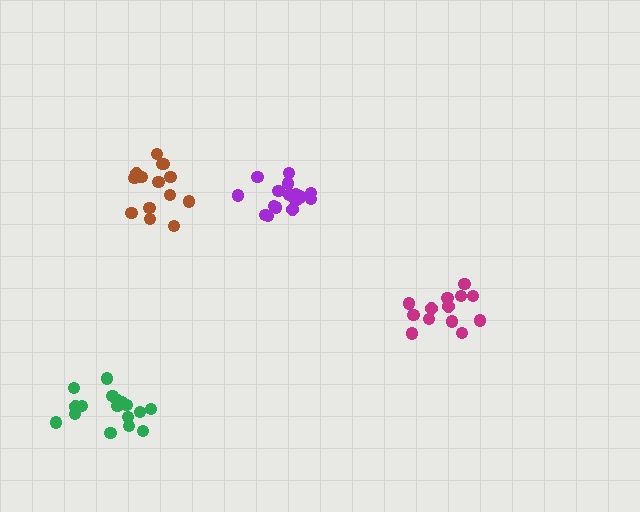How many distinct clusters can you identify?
There are 4 distinct clusters.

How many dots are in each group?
Group 1: 19 dots, Group 2: 14 dots, Group 3: 17 dots, Group 4: 13 dots (63 total).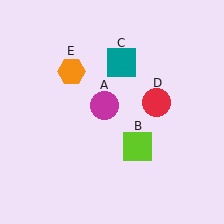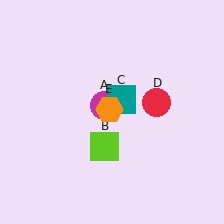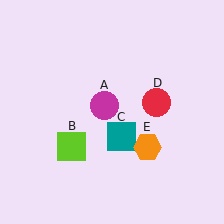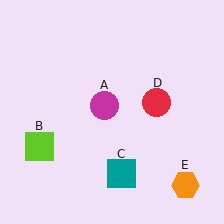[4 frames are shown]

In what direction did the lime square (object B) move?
The lime square (object B) moved left.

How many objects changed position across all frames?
3 objects changed position: lime square (object B), teal square (object C), orange hexagon (object E).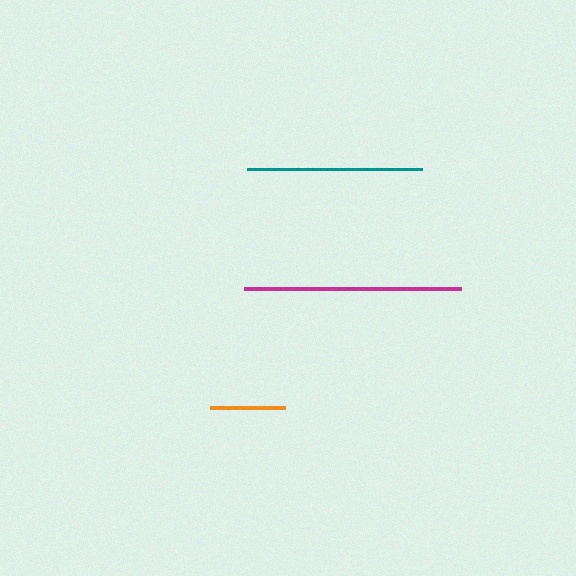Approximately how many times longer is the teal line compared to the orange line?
The teal line is approximately 2.3 times the length of the orange line.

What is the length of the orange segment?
The orange segment is approximately 76 pixels long.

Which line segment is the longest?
The magenta line is the longest at approximately 216 pixels.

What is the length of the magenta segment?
The magenta segment is approximately 216 pixels long.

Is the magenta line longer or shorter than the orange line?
The magenta line is longer than the orange line.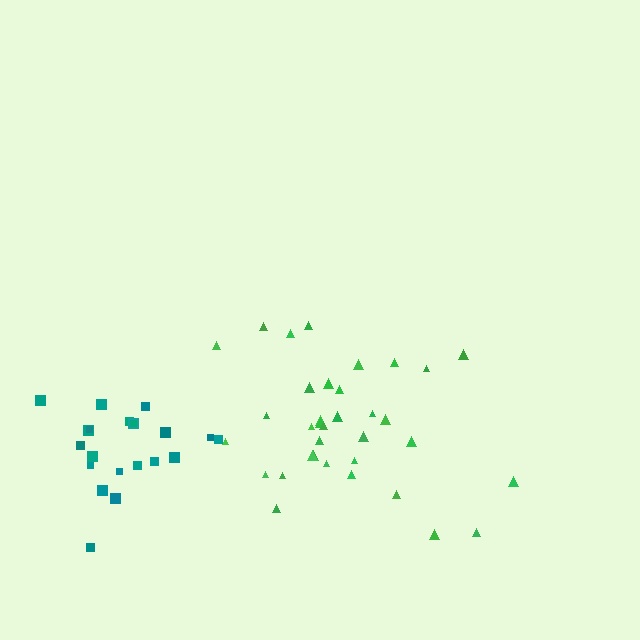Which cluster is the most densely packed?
Teal.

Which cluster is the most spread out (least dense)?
Green.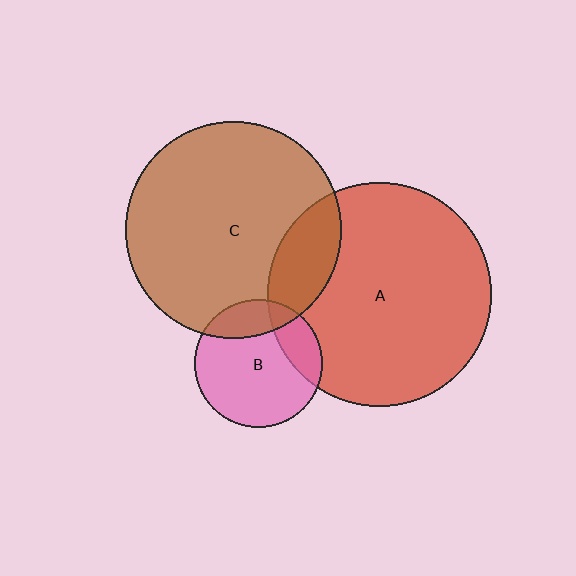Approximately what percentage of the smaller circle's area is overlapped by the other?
Approximately 15%.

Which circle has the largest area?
Circle A (red).